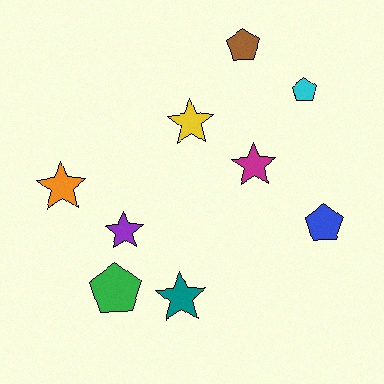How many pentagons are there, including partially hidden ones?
There are 4 pentagons.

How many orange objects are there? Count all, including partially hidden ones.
There is 1 orange object.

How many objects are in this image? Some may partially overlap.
There are 9 objects.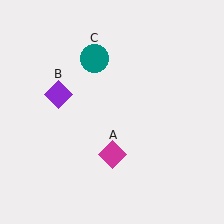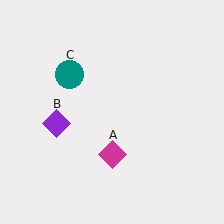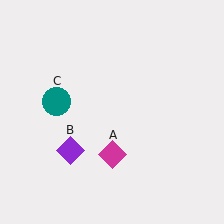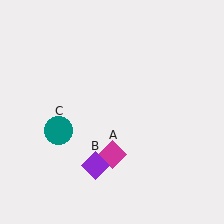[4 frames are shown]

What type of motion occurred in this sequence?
The purple diamond (object B), teal circle (object C) rotated counterclockwise around the center of the scene.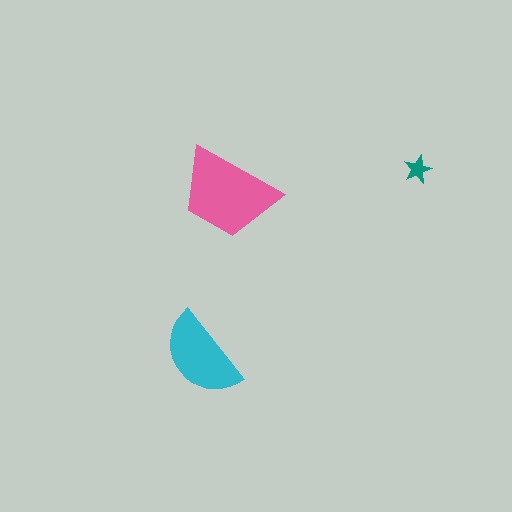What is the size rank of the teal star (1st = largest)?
3rd.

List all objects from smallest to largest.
The teal star, the cyan semicircle, the pink trapezoid.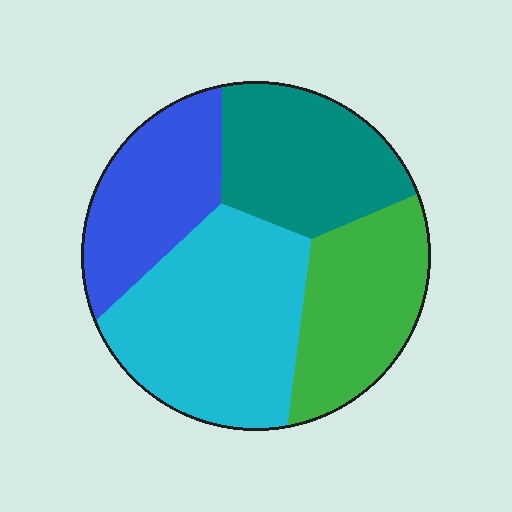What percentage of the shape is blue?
Blue covers 20% of the shape.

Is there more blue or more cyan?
Cyan.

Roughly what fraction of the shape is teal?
Teal takes up about one quarter (1/4) of the shape.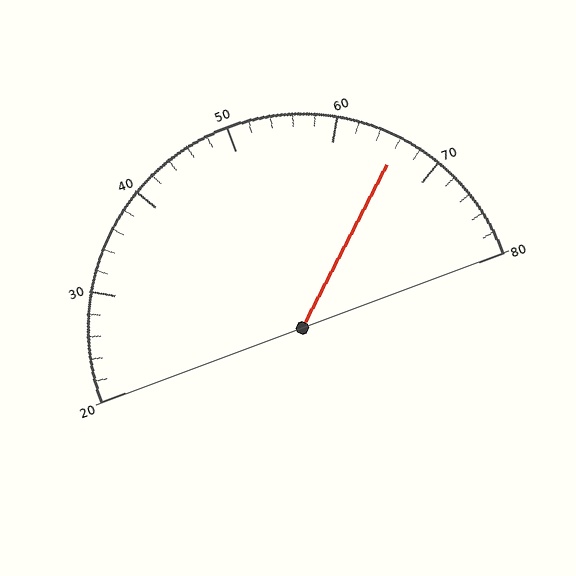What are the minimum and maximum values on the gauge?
The gauge ranges from 20 to 80.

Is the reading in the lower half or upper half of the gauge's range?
The reading is in the upper half of the range (20 to 80).